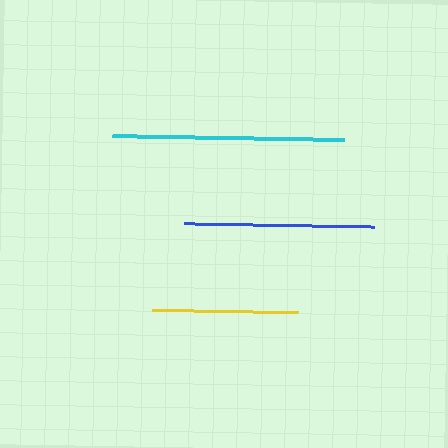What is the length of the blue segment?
The blue segment is approximately 190 pixels long.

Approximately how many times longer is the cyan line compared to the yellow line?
The cyan line is approximately 1.6 times the length of the yellow line.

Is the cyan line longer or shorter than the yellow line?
The cyan line is longer than the yellow line.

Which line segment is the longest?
The cyan line is the longest at approximately 232 pixels.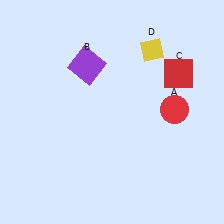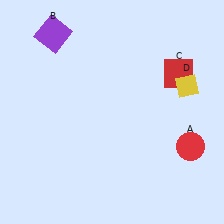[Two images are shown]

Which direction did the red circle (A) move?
The red circle (A) moved down.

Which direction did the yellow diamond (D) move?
The yellow diamond (D) moved down.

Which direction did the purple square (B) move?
The purple square (B) moved left.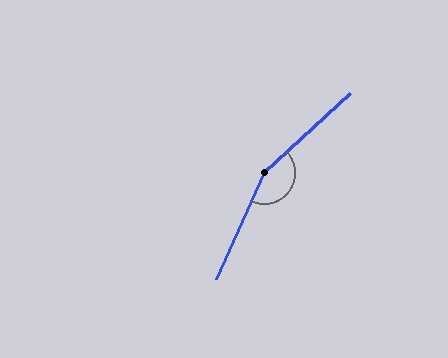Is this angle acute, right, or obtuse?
It is obtuse.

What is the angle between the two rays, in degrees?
Approximately 157 degrees.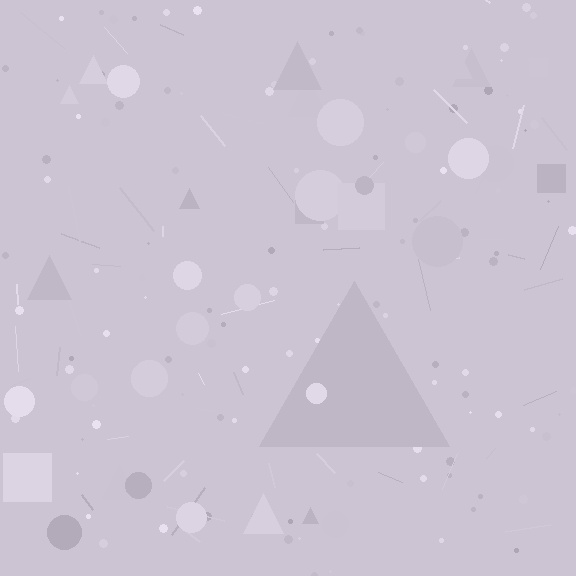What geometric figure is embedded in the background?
A triangle is embedded in the background.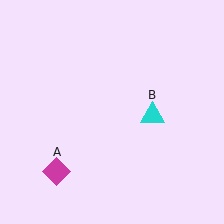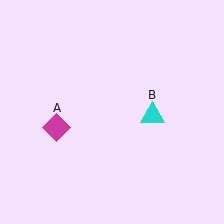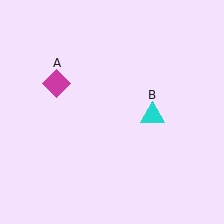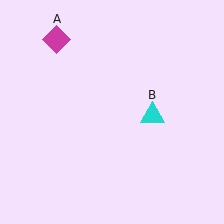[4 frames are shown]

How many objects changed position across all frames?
1 object changed position: magenta diamond (object A).